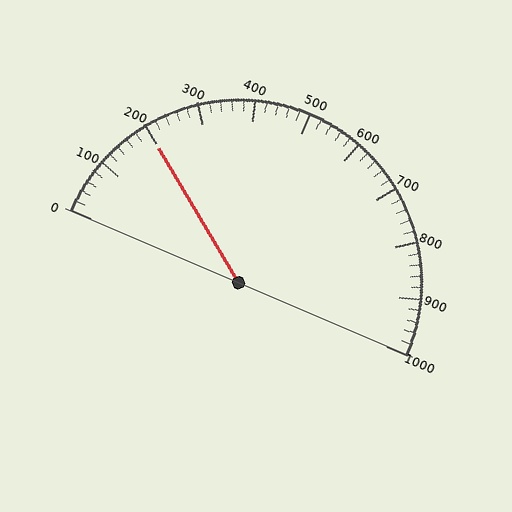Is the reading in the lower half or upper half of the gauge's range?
The reading is in the lower half of the range (0 to 1000).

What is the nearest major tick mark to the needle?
The nearest major tick mark is 200.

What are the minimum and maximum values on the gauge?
The gauge ranges from 0 to 1000.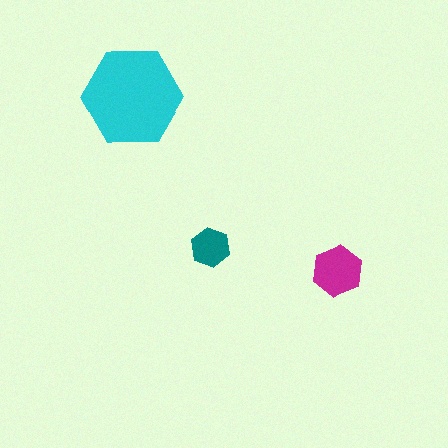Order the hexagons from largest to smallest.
the cyan one, the magenta one, the teal one.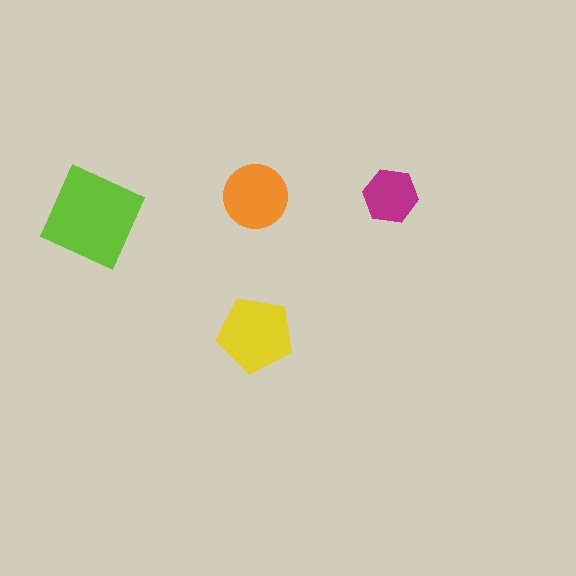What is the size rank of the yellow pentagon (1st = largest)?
2nd.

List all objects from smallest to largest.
The magenta hexagon, the orange circle, the yellow pentagon, the lime diamond.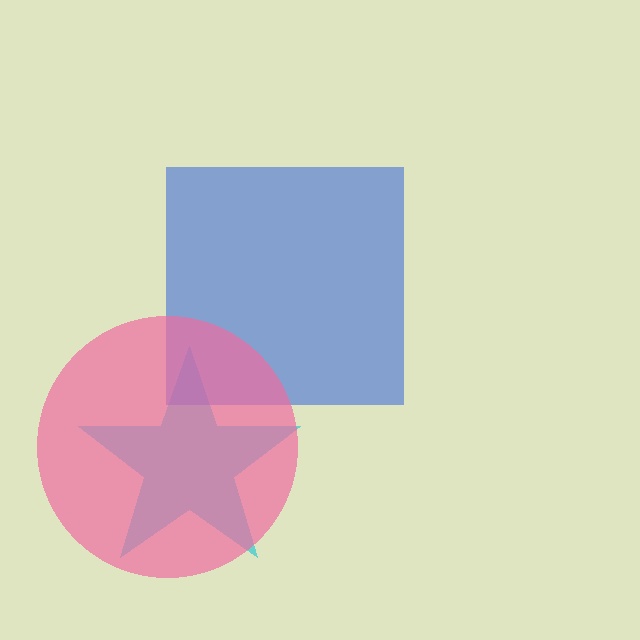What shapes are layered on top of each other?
The layered shapes are: a cyan star, a blue square, a pink circle.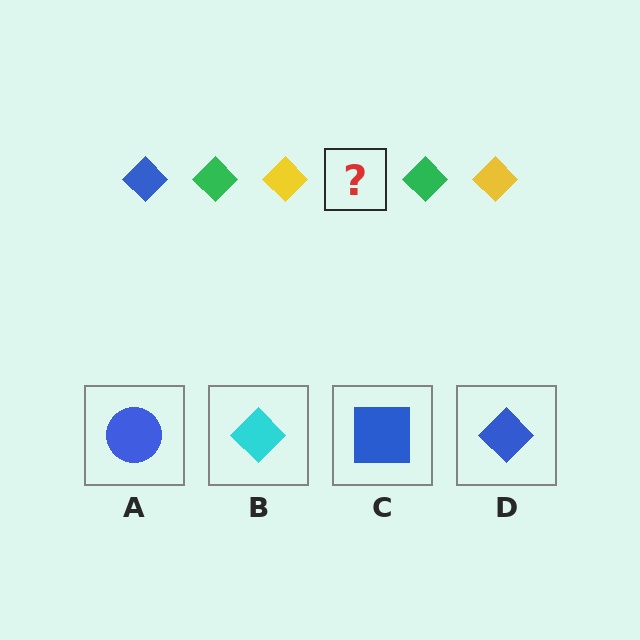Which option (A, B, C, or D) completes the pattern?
D.